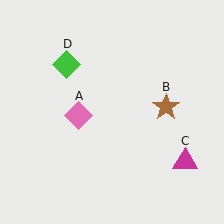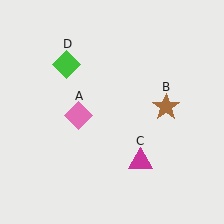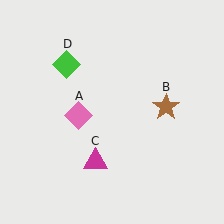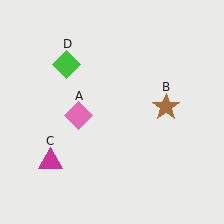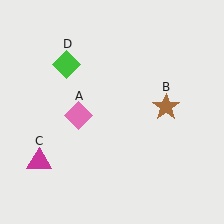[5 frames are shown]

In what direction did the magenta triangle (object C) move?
The magenta triangle (object C) moved left.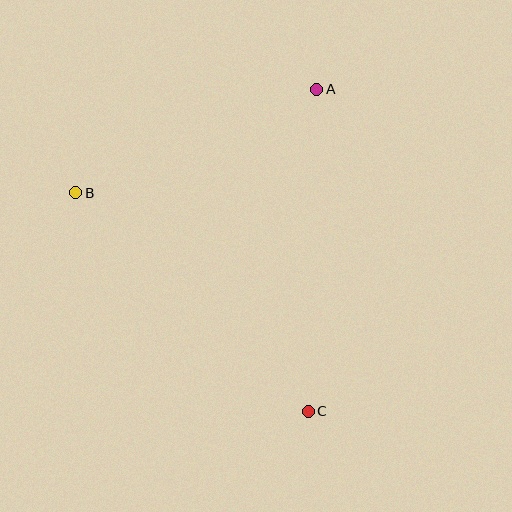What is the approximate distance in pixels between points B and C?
The distance between B and C is approximately 319 pixels.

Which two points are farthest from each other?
Points A and C are farthest from each other.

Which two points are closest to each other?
Points A and B are closest to each other.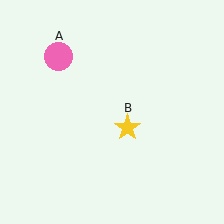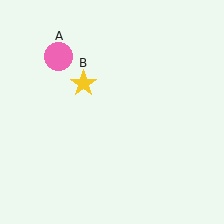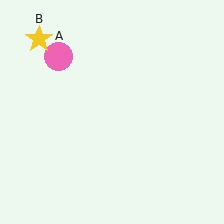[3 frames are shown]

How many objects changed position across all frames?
1 object changed position: yellow star (object B).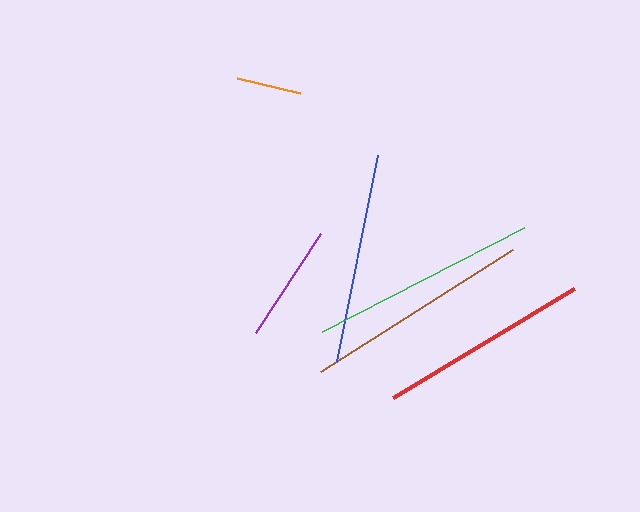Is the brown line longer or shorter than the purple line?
The brown line is longer than the purple line.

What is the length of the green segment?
The green segment is approximately 227 pixels long.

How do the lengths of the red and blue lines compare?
The red and blue lines are approximately the same length.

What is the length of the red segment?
The red segment is approximately 211 pixels long.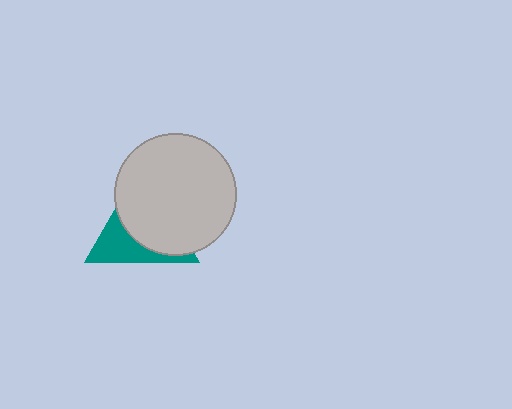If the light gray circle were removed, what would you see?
You would see the complete teal triangle.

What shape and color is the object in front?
The object in front is a light gray circle.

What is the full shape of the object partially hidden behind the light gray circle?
The partially hidden object is a teal triangle.